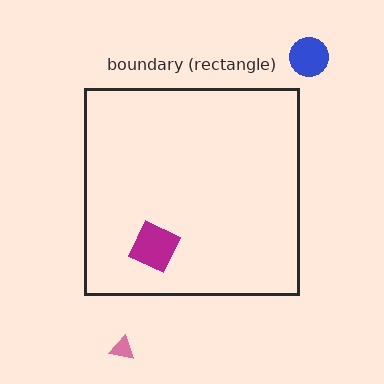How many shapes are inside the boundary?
1 inside, 2 outside.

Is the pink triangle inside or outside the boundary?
Outside.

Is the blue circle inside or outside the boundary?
Outside.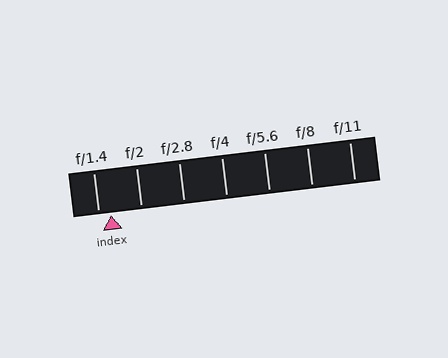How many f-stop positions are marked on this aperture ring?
There are 7 f-stop positions marked.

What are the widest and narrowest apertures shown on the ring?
The widest aperture shown is f/1.4 and the narrowest is f/11.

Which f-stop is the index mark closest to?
The index mark is closest to f/1.4.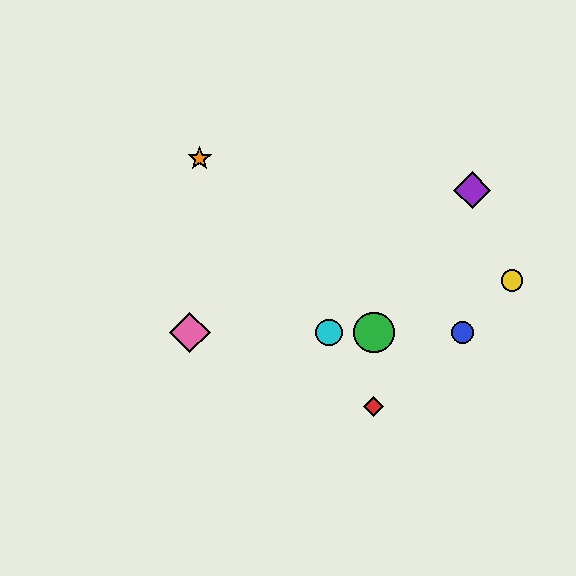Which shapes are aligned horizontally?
The blue circle, the green circle, the cyan circle, the pink diamond are aligned horizontally.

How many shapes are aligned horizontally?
4 shapes (the blue circle, the green circle, the cyan circle, the pink diamond) are aligned horizontally.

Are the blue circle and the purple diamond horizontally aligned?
No, the blue circle is at y≈333 and the purple diamond is at y≈190.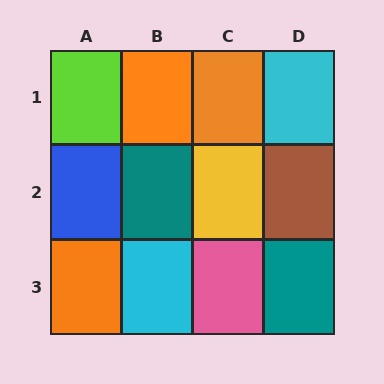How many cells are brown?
1 cell is brown.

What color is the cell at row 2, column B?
Teal.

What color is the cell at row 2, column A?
Blue.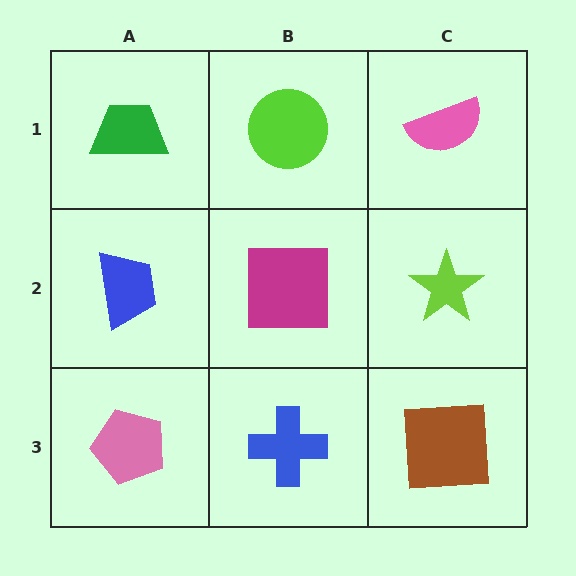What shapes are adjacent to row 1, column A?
A blue trapezoid (row 2, column A), a lime circle (row 1, column B).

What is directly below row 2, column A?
A pink pentagon.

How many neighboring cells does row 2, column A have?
3.